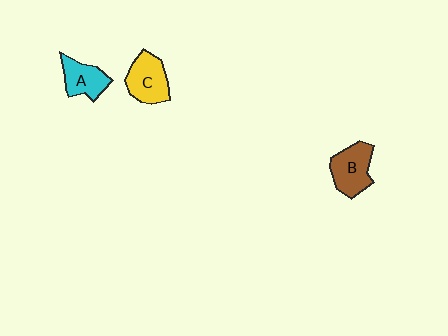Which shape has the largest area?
Shape B (brown).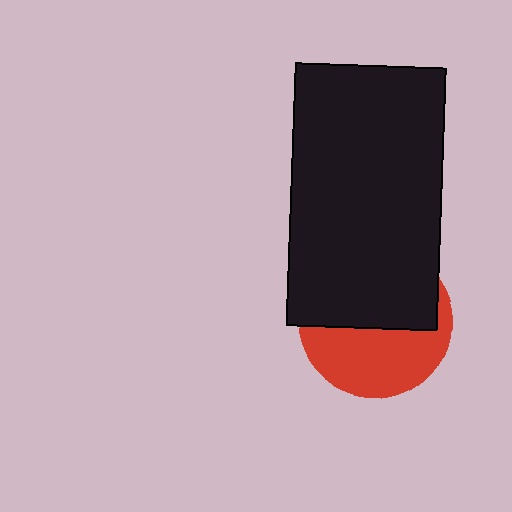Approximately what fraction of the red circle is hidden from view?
Roughly 54% of the red circle is hidden behind the black rectangle.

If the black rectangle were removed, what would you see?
You would see the complete red circle.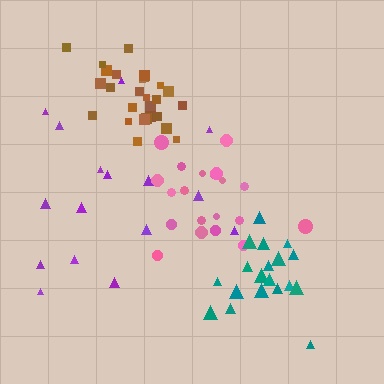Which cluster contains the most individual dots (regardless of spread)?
Brown (27).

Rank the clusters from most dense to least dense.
brown, teal, pink, purple.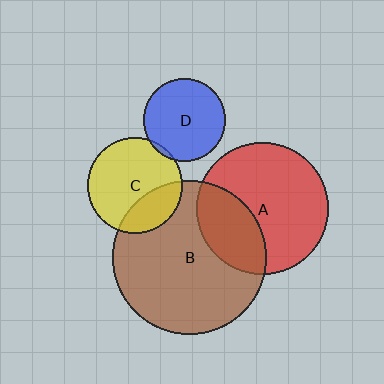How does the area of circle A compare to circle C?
Approximately 1.9 times.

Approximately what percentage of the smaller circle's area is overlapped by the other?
Approximately 25%.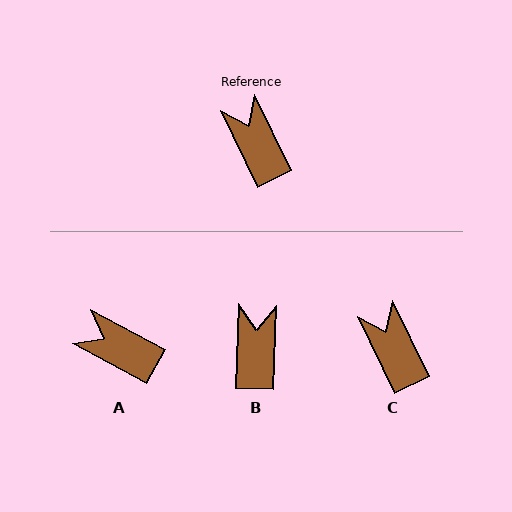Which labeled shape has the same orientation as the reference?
C.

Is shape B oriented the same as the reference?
No, it is off by about 28 degrees.